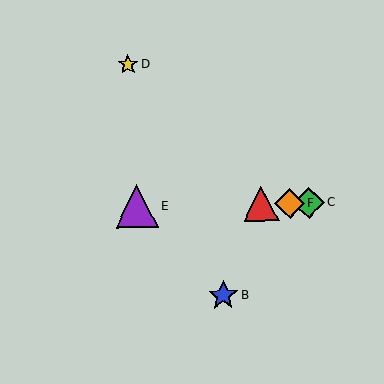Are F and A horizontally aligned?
Yes, both are at y≈203.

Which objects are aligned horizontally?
Objects A, C, E, F are aligned horizontally.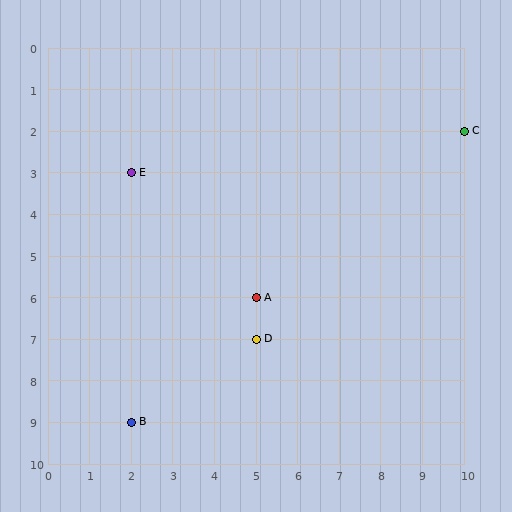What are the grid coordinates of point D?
Point D is at grid coordinates (5, 7).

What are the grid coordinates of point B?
Point B is at grid coordinates (2, 9).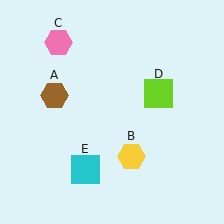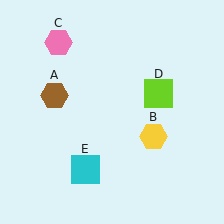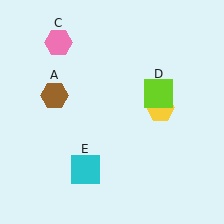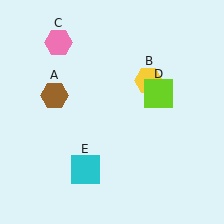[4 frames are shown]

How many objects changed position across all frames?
1 object changed position: yellow hexagon (object B).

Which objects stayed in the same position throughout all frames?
Brown hexagon (object A) and pink hexagon (object C) and lime square (object D) and cyan square (object E) remained stationary.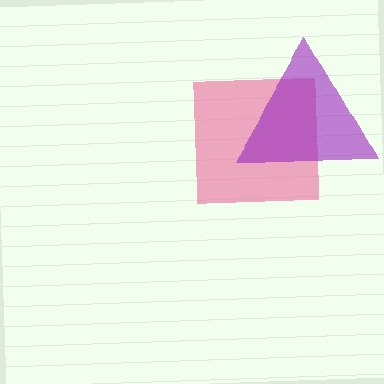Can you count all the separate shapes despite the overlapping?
Yes, there are 2 separate shapes.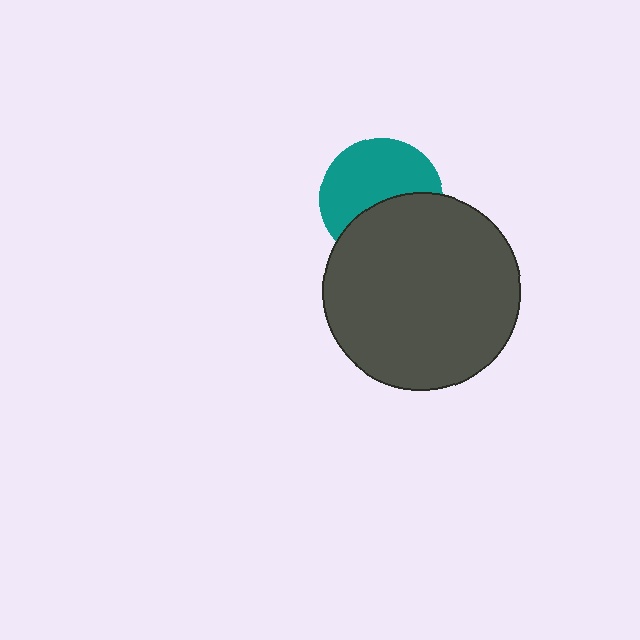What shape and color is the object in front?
The object in front is a dark gray circle.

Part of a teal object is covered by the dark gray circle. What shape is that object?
It is a circle.